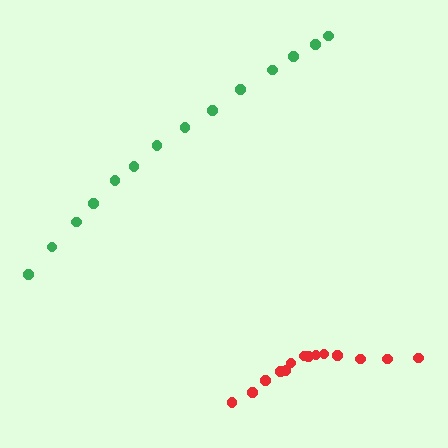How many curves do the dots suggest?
There are 2 distinct paths.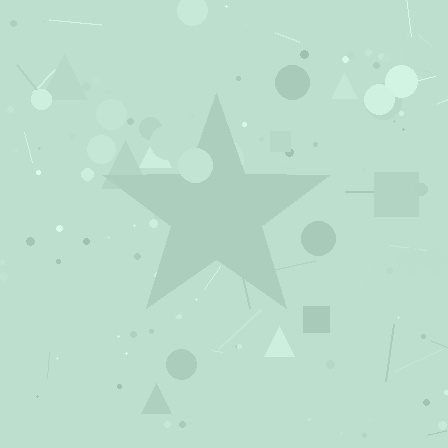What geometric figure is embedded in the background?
A star is embedded in the background.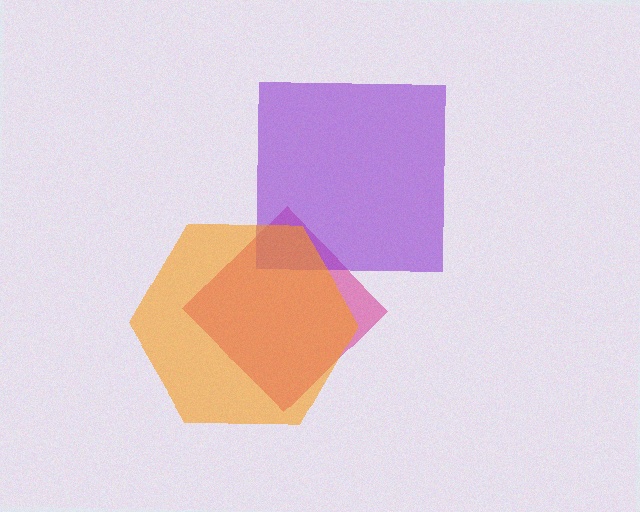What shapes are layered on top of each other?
The layered shapes are: a magenta diamond, a purple square, an orange hexagon.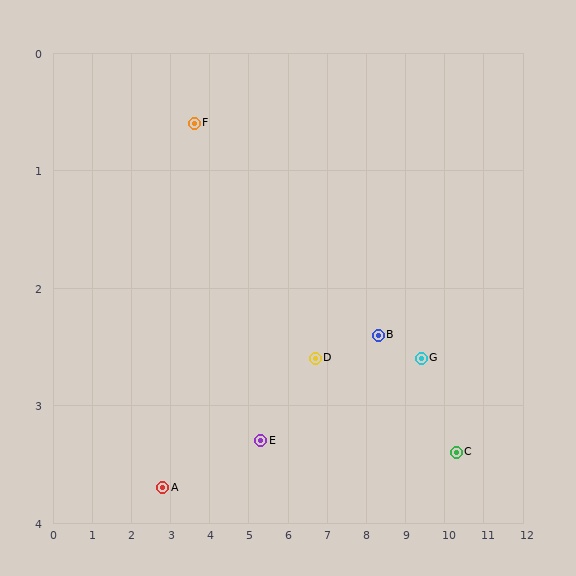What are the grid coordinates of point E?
Point E is at approximately (5.3, 3.3).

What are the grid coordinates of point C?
Point C is at approximately (10.3, 3.4).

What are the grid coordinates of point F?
Point F is at approximately (3.6, 0.6).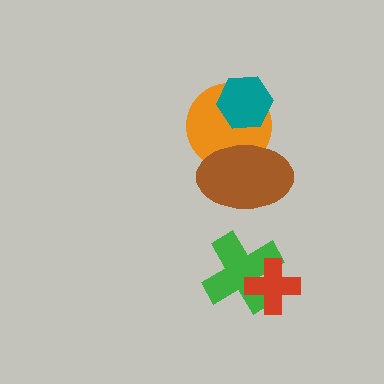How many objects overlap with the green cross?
1 object overlaps with the green cross.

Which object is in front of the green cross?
The red cross is in front of the green cross.